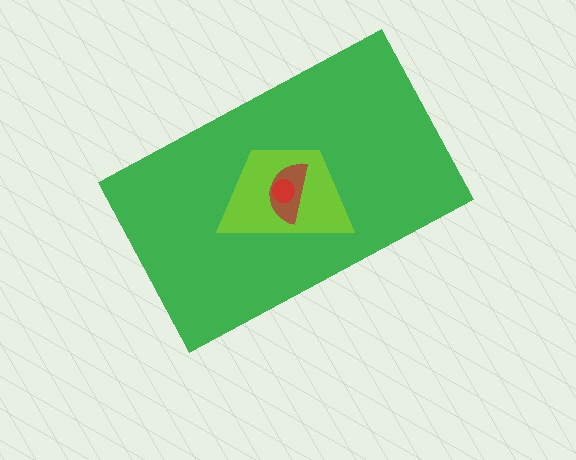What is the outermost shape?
The green rectangle.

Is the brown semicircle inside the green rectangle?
Yes.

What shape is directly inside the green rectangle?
The lime trapezoid.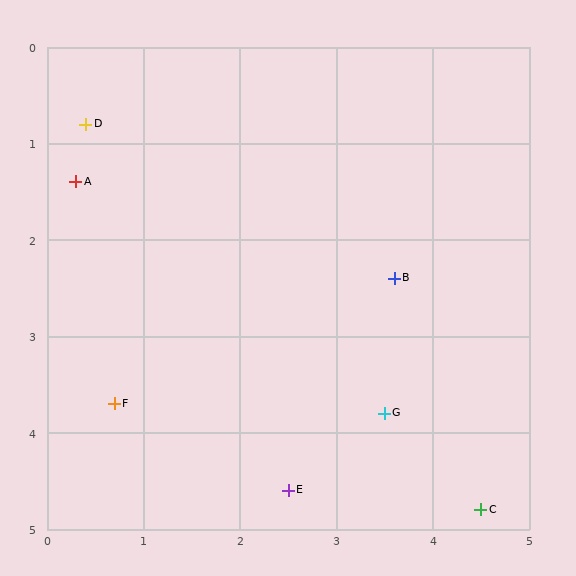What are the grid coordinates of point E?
Point E is at approximately (2.5, 4.6).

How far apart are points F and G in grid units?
Points F and G are about 2.8 grid units apart.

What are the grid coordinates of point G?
Point G is at approximately (3.5, 3.8).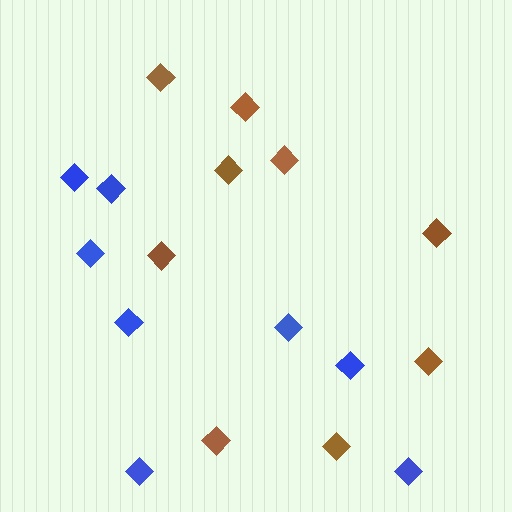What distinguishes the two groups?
There are 2 groups: one group of brown diamonds (9) and one group of blue diamonds (8).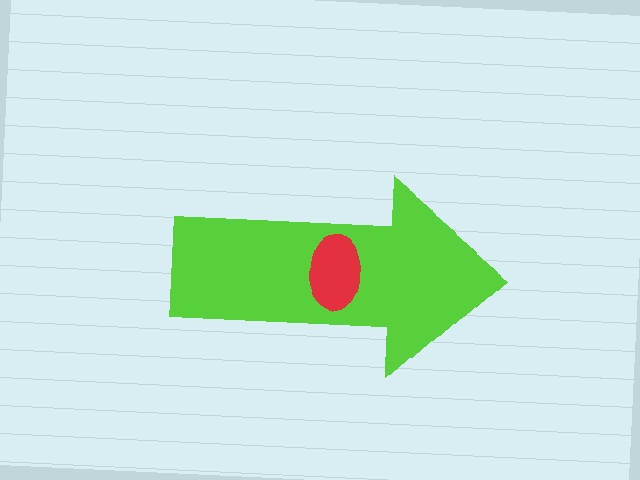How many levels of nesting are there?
2.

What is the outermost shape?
The lime arrow.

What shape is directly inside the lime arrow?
The red ellipse.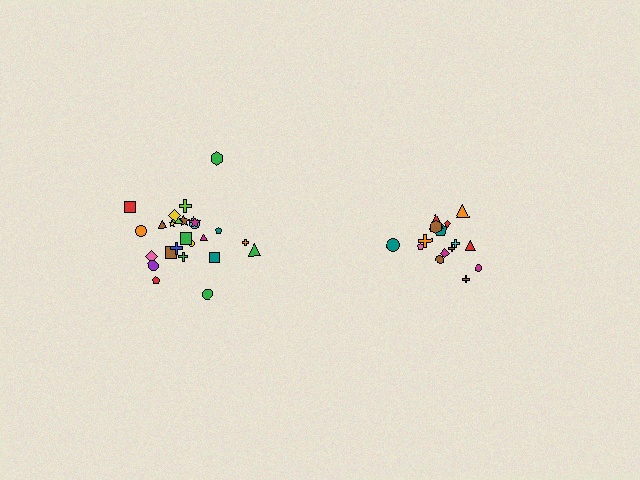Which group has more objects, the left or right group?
The left group.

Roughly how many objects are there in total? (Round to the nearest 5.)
Roughly 40 objects in total.